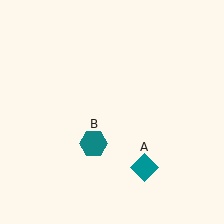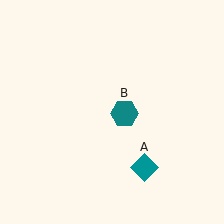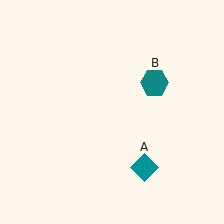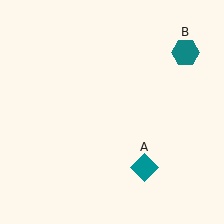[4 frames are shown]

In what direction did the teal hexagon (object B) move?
The teal hexagon (object B) moved up and to the right.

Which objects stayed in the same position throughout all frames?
Teal diamond (object A) remained stationary.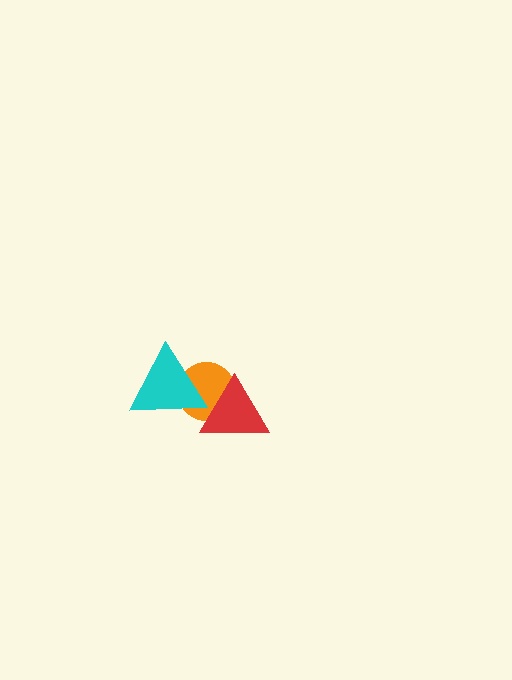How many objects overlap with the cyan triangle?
2 objects overlap with the cyan triangle.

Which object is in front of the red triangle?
The cyan triangle is in front of the red triangle.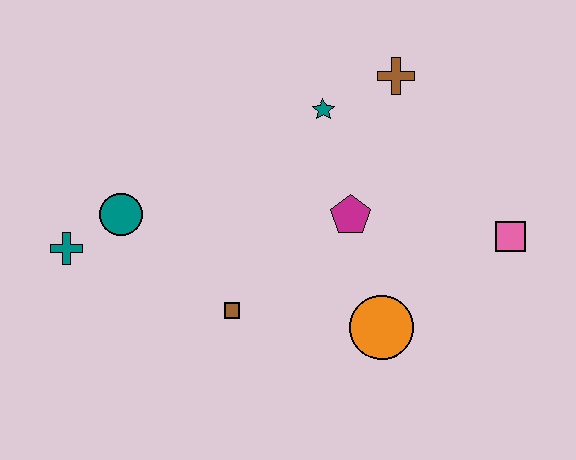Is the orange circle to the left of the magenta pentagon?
No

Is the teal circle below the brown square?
No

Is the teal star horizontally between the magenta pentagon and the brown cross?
No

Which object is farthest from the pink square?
The teal cross is farthest from the pink square.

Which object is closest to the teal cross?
The teal circle is closest to the teal cross.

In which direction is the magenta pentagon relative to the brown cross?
The magenta pentagon is below the brown cross.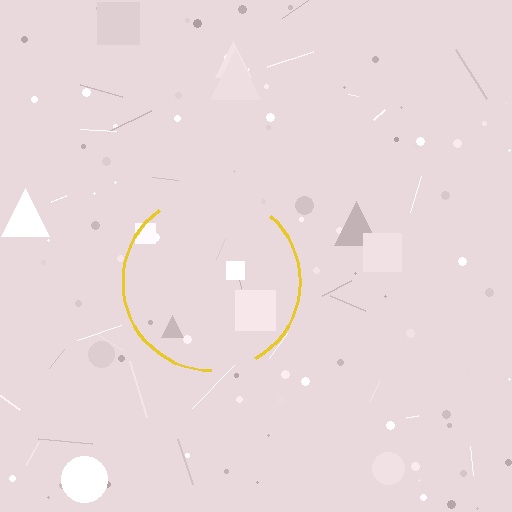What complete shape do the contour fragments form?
The contour fragments form a circle.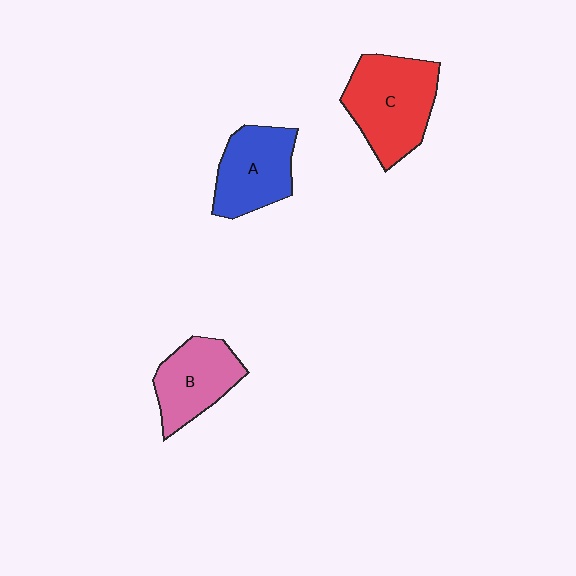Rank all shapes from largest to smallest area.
From largest to smallest: C (red), A (blue), B (pink).